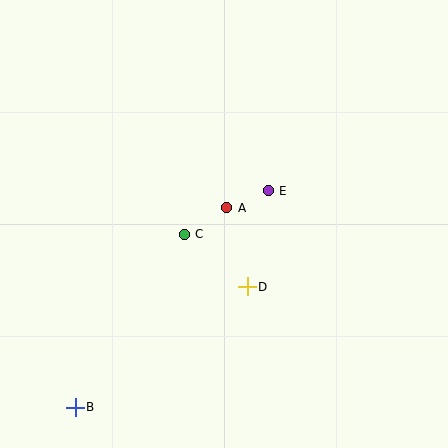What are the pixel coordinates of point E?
Point E is at (268, 191).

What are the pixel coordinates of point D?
Point D is at (247, 287).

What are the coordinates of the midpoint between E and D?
The midpoint between E and D is at (258, 239).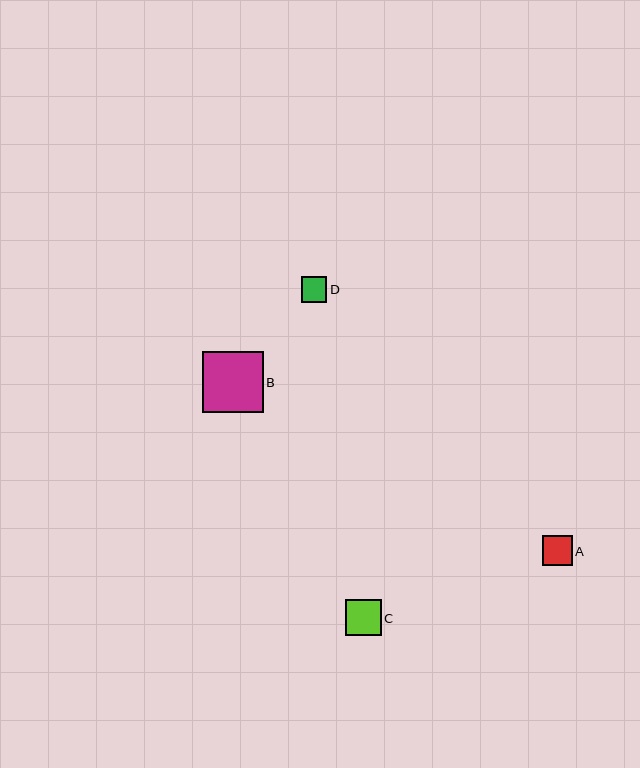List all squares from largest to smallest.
From largest to smallest: B, C, A, D.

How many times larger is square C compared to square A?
Square C is approximately 1.2 times the size of square A.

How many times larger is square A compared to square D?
Square A is approximately 1.2 times the size of square D.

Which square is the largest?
Square B is the largest with a size of approximately 60 pixels.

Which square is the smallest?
Square D is the smallest with a size of approximately 26 pixels.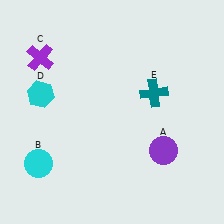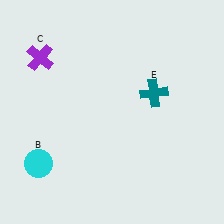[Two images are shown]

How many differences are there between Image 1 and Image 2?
There are 2 differences between the two images.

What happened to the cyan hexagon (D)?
The cyan hexagon (D) was removed in Image 2. It was in the top-left area of Image 1.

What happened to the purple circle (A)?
The purple circle (A) was removed in Image 2. It was in the bottom-right area of Image 1.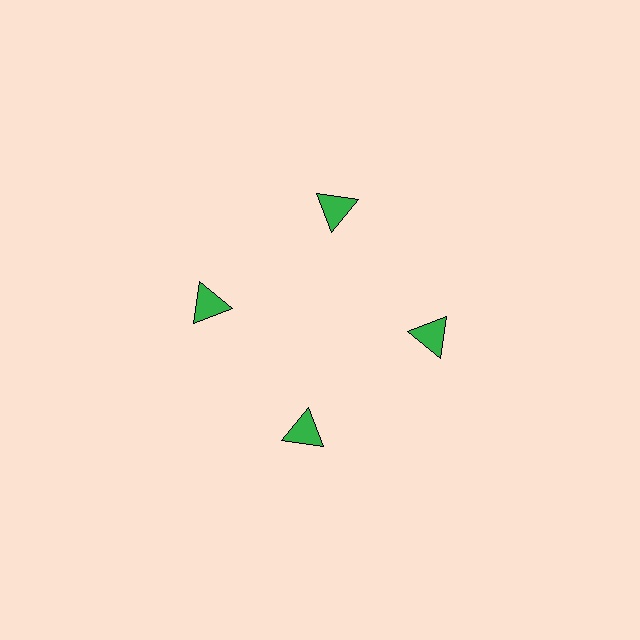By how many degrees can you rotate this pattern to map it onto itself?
The pattern maps onto itself every 90 degrees of rotation.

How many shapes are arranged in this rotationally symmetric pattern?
There are 4 shapes, arranged in 4 groups of 1.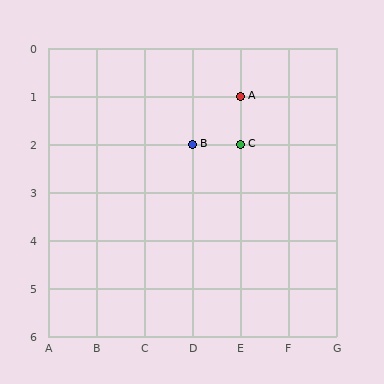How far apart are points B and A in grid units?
Points B and A are 1 column and 1 row apart (about 1.4 grid units diagonally).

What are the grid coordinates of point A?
Point A is at grid coordinates (E, 1).